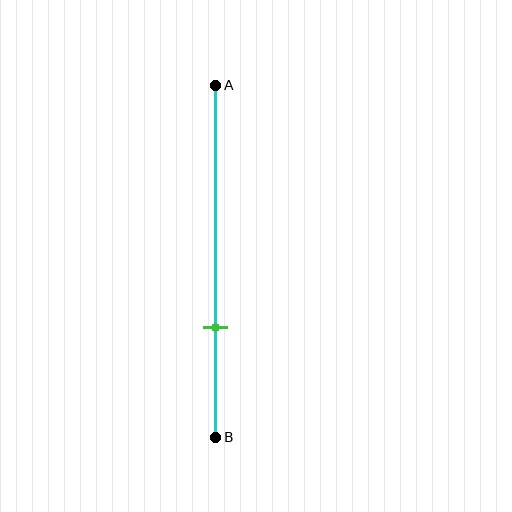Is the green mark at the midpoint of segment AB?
No, the mark is at about 70% from A, not at the 50% midpoint.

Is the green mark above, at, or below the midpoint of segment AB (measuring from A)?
The green mark is below the midpoint of segment AB.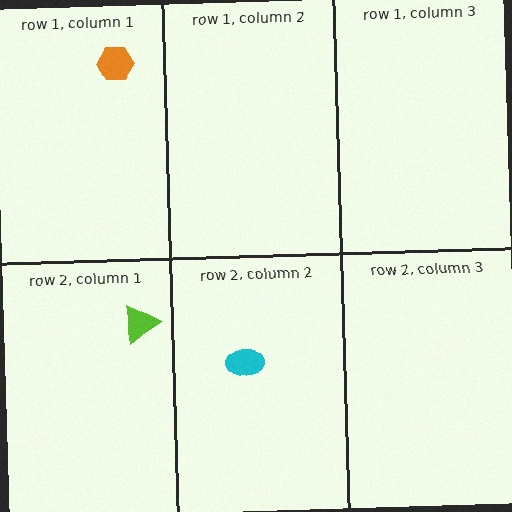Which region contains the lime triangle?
The row 2, column 1 region.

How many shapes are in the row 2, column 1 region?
1.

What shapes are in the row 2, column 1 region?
The lime triangle.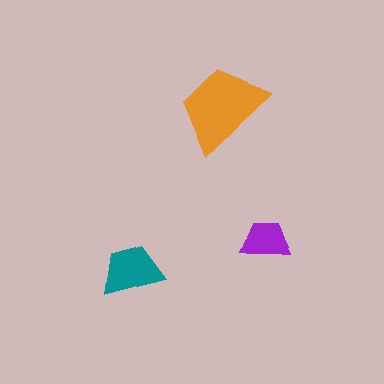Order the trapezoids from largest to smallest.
the orange one, the teal one, the purple one.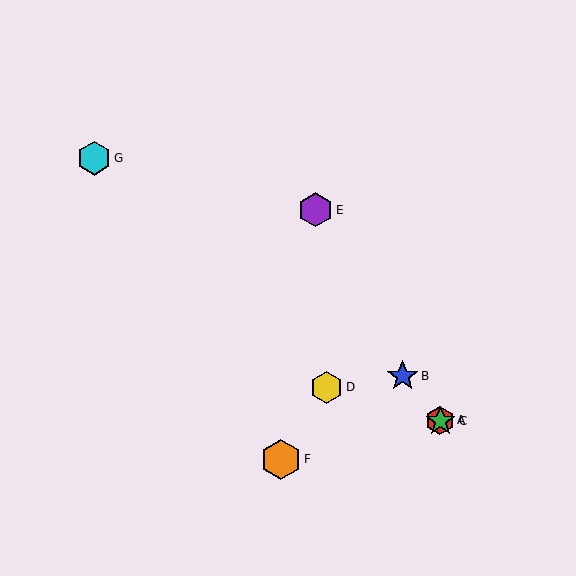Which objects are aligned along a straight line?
Objects A, B, C are aligned along a straight line.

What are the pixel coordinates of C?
Object C is at (440, 421).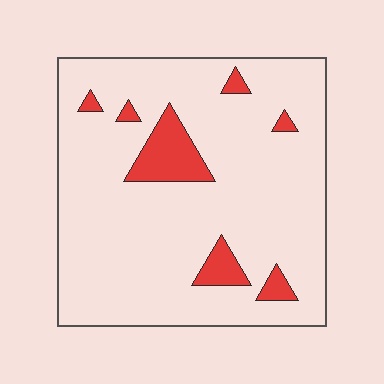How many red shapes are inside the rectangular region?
7.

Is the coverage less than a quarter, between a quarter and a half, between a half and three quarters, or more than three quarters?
Less than a quarter.